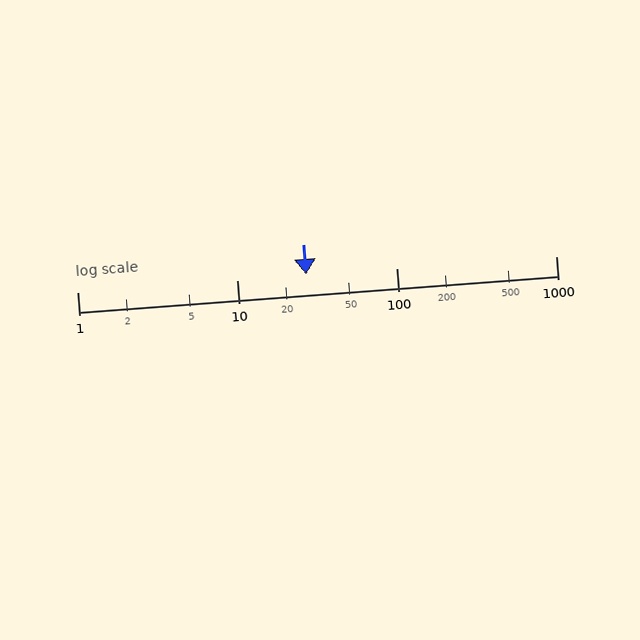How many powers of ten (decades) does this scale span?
The scale spans 3 decades, from 1 to 1000.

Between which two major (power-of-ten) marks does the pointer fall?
The pointer is between 10 and 100.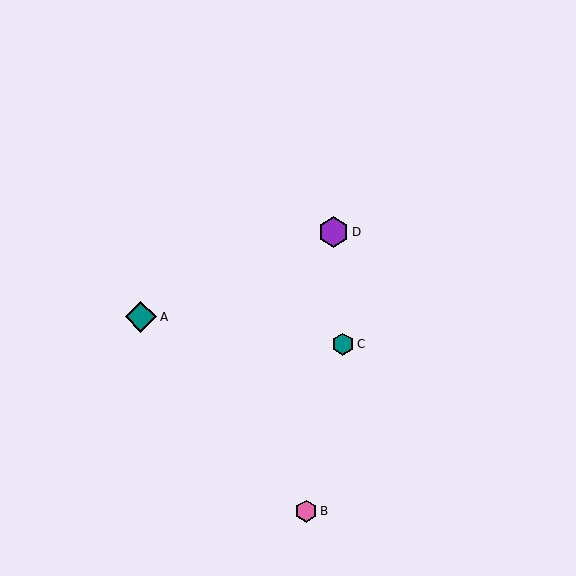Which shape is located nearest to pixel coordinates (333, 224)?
The purple hexagon (labeled D) at (333, 232) is nearest to that location.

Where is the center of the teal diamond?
The center of the teal diamond is at (141, 317).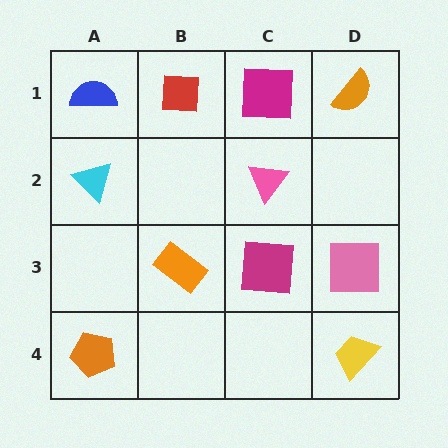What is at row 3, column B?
An orange rectangle.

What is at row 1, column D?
An orange semicircle.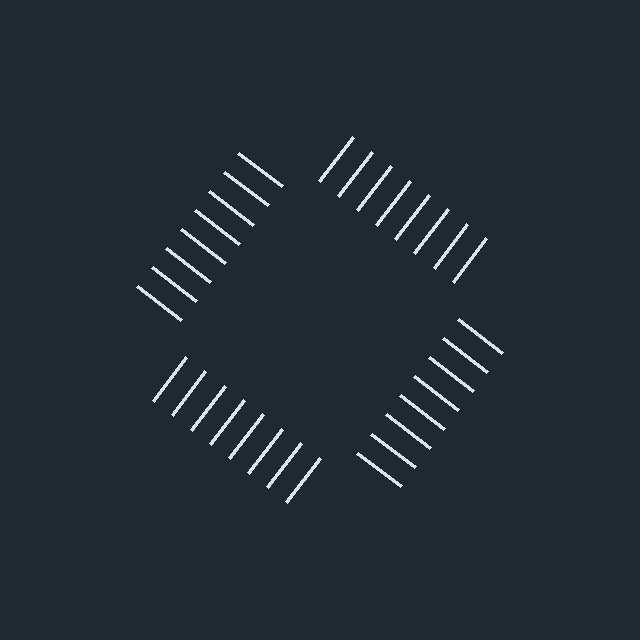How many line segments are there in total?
32 — 8 along each of the 4 edges.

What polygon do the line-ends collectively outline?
An illusory square — the line segments terminate on its edges but no continuous stroke is drawn.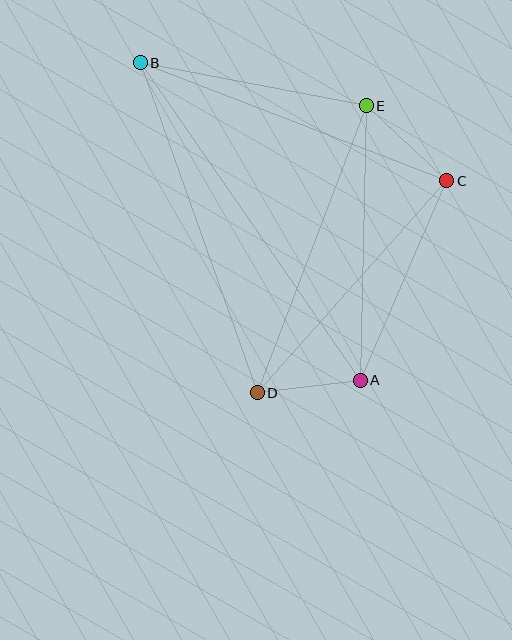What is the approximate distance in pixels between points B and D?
The distance between B and D is approximately 350 pixels.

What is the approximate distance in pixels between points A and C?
The distance between A and C is approximately 217 pixels.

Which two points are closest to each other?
Points A and D are closest to each other.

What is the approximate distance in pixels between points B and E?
The distance between B and E is approximately 230 pixels.